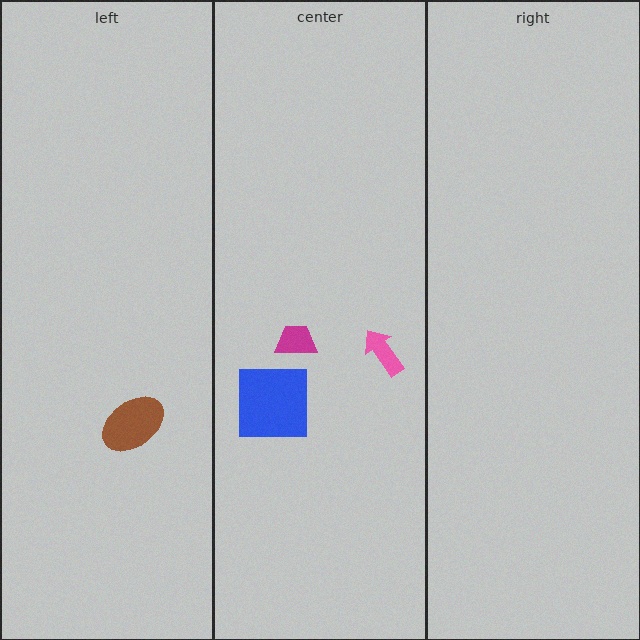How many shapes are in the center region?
3.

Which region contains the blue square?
The center region.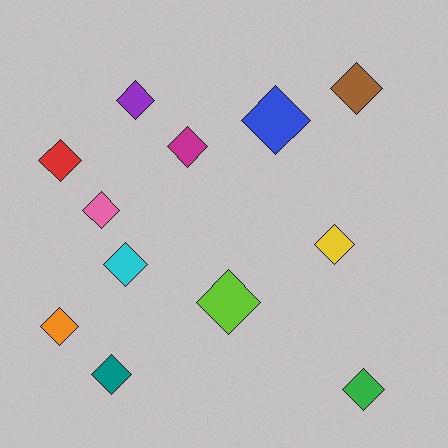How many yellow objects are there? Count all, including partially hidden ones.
There is 1 yellow object.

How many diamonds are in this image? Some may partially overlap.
There are 12 diamonds.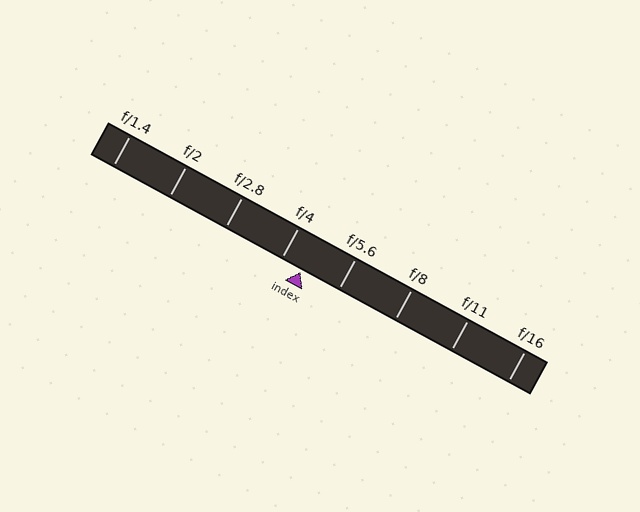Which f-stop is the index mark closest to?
The index mark is closest to f/4.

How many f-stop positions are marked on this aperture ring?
There are 8 f-stop positions marked.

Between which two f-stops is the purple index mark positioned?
The index mark is between f/4 and f/5.6.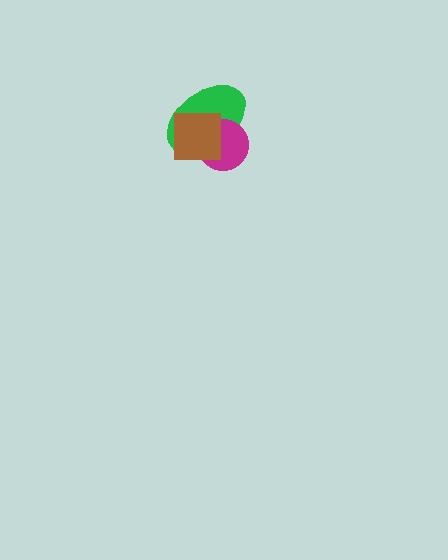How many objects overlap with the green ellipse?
2 objects overlap with the green ellipse.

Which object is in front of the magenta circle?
The brown square is in front of the magenta circle.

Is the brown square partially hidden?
No, no other shape covers it.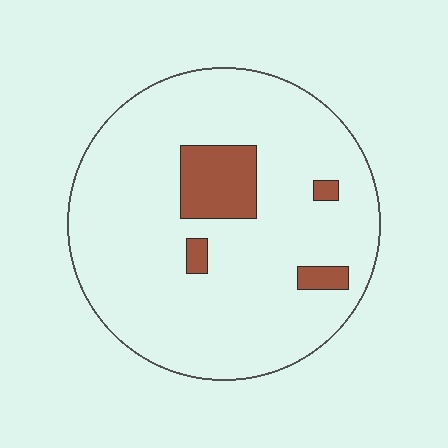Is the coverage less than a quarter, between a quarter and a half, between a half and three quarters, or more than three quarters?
Less than a quarter.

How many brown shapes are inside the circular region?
4.